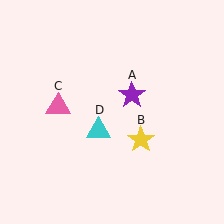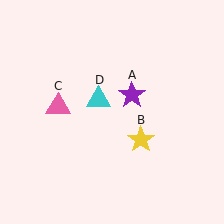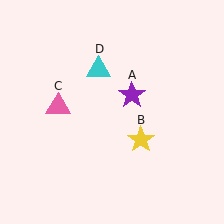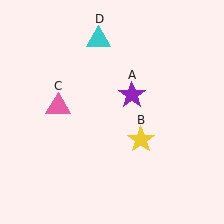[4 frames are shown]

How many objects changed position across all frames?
1 object changed position: cyan triangle (object D).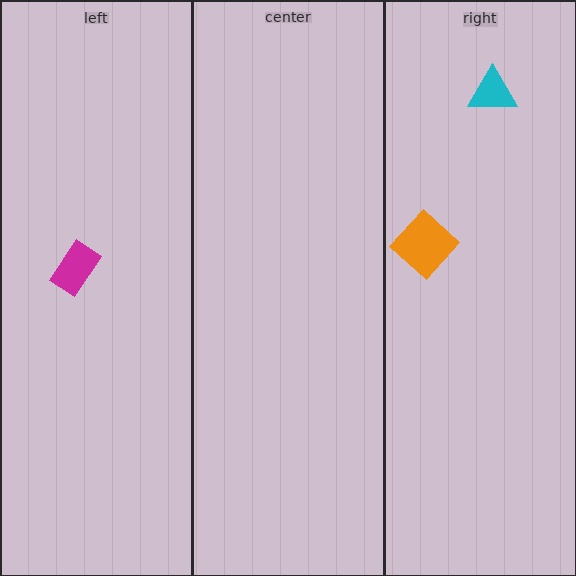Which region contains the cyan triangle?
The right region.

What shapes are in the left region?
The magenta rectangle.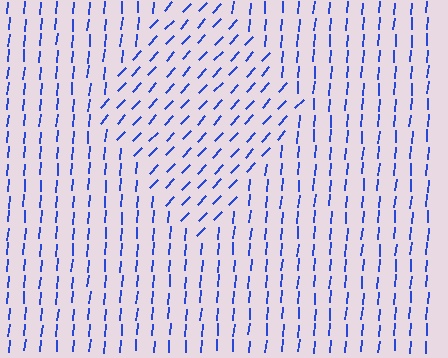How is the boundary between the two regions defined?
The boundary is defined purely by a change in line orientation (approximately 38 degrees difference). All lines are the same color and thickness.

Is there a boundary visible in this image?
Yes, there is a texture boundary formed by a change in line orientation.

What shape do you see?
I see a diamond.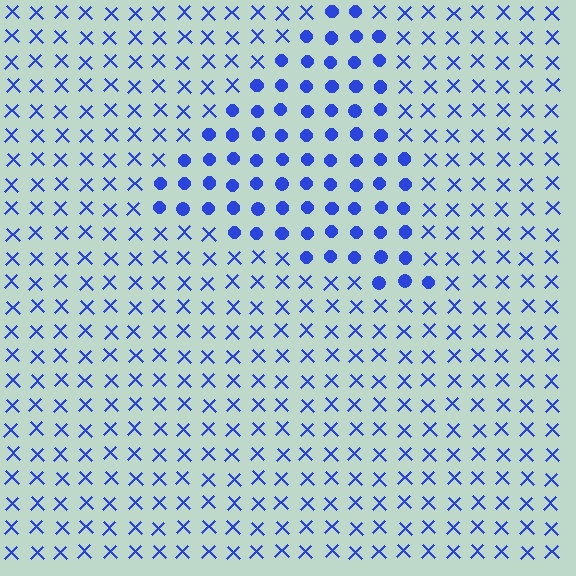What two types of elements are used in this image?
The image uses circles inside the triangle region and X marks outside it.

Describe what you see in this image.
The image is filled with small blue elements arranged in a uniform grid. A triangle-shaped region contains circles, while the surrounding area contains X marks. The boundary is defined purely by the change in element shape.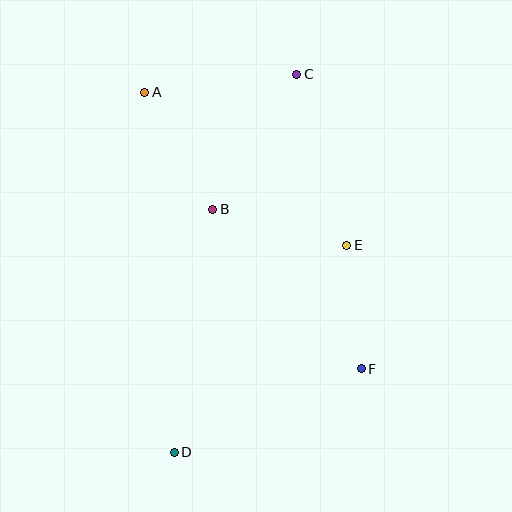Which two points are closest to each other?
Points E and F are closest to each other.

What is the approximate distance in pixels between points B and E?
The distance between B and E is approximately 138 pixels.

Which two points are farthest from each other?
Points C and D are farthest from each other.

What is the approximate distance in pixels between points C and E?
The distance between C and E is approximately 178 pixels.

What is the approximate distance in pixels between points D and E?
The distance between D and E is approximately 270 pixels.